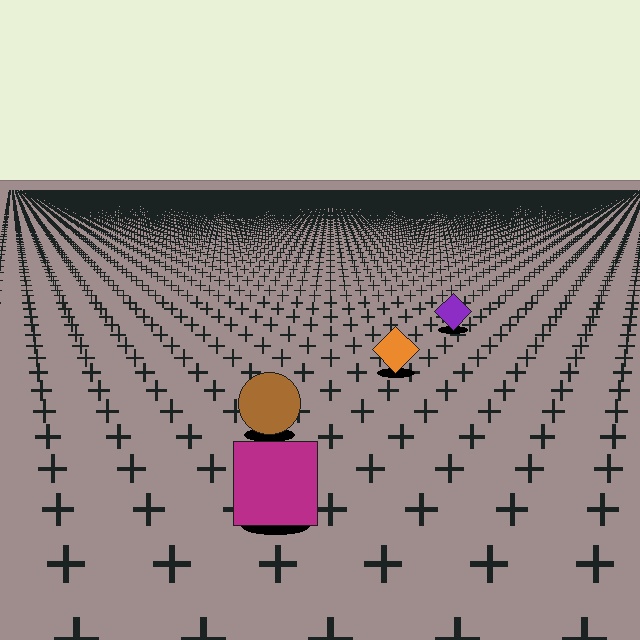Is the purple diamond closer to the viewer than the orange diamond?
No. The orange diamond is closer — you can tell from the texture gradient: the ground texture is coarser near it.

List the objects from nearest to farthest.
From nearest to farthest: the magenta square, the brown circle, the orange diamond, the purple diamond.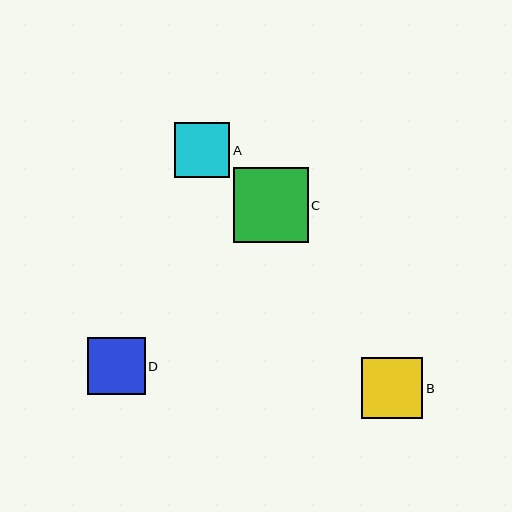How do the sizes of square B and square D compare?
Square B and square D are approximately the same size.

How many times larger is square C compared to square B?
Square C is approximately 1.2 times the size of square B.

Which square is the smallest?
Square A is the smallest with a size of approximately 55 pixels.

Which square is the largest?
Square C is the largest with a size of approximately 75 pixels.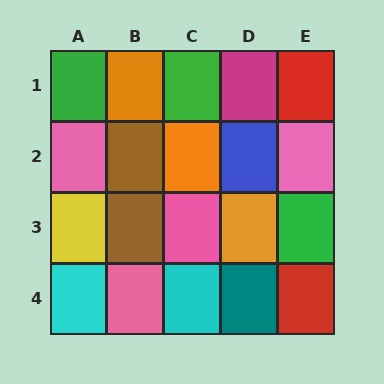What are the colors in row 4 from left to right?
Cyan, pink, cyan, teal, red.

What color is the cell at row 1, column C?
Green.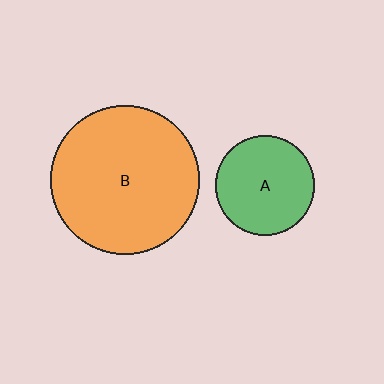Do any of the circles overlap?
No, none of the circles overlap.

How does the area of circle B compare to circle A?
Approximately 2.2 times.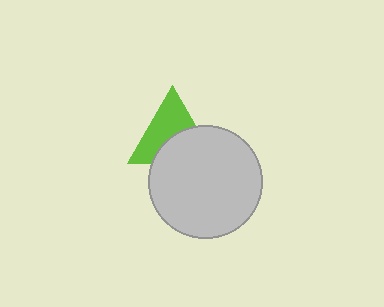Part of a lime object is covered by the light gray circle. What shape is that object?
It is a triangle.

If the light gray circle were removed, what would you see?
You would see the complete lime triangle.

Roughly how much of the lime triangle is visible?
About half of it is visible (roughly 56%).